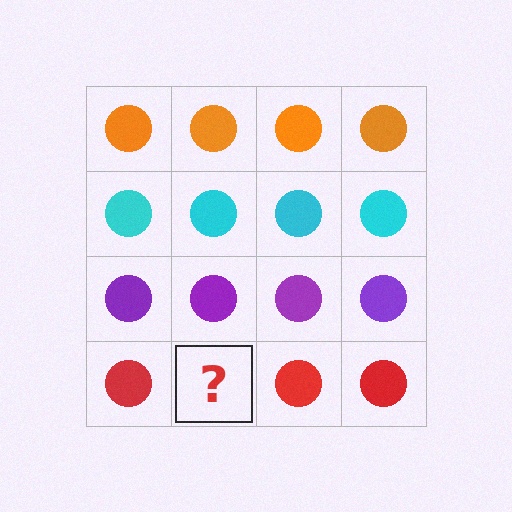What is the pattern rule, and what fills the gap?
The rule is that each row has a consistent color. The gap should be filled with a red circle.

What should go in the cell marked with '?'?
The missing cell should contain a red circle.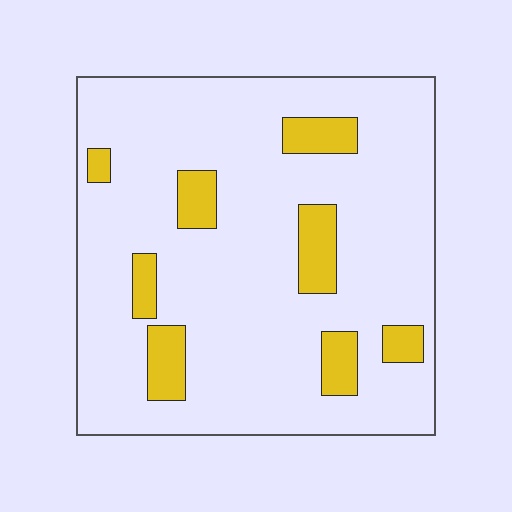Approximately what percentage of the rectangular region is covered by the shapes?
Approximately 15%.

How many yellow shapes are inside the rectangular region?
8.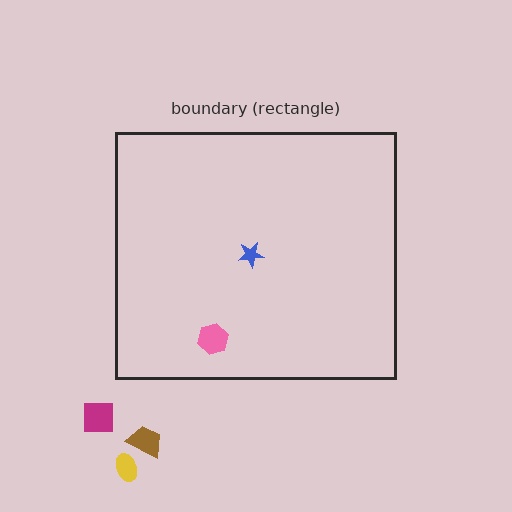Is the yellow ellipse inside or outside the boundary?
Outside.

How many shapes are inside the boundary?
2 inside, 3 outside.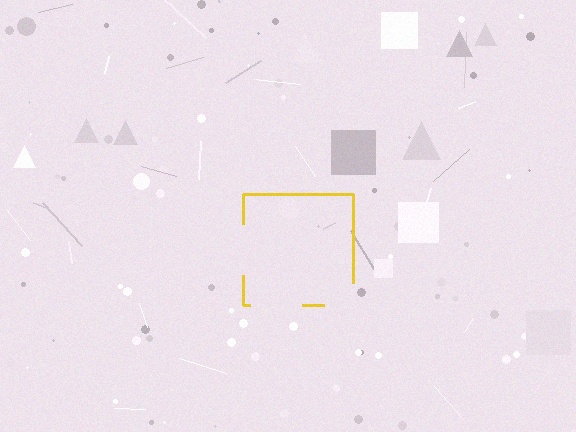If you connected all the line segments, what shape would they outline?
They would outline a square.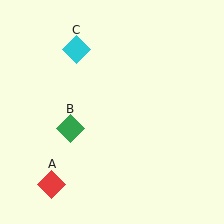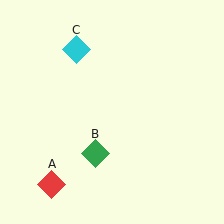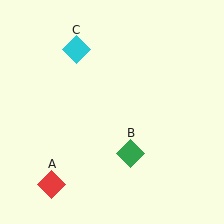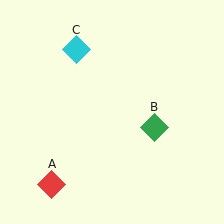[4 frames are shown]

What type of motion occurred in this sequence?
The green diamond (object B) rotated counterclockwise around the center of the scene.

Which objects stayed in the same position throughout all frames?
Red diamond (object A) and cyan diamond (object C) remained stationary.